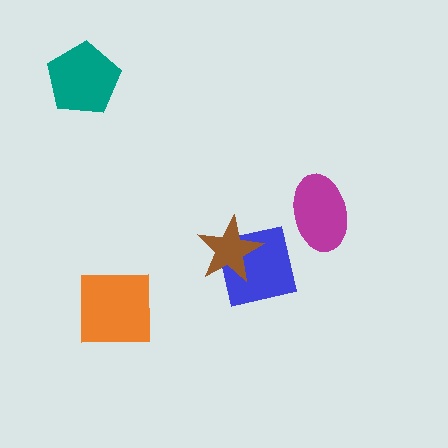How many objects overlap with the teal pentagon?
0 objects overlap with the teal pentagon.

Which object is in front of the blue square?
The brown star is in front of the blue square.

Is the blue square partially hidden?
Yes, it is partially covered by another shape.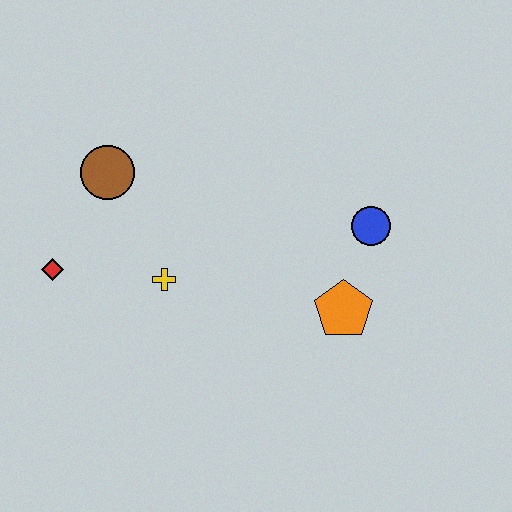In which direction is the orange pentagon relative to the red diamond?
The orange pentagon is to the right of the red diamond.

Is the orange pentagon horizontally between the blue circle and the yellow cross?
Yes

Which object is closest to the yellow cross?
The red diamond is closest to the yellow cross.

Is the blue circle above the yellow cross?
Yes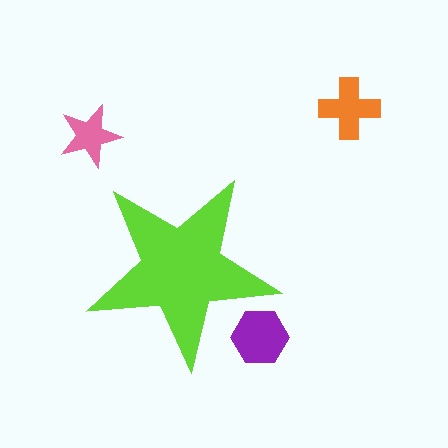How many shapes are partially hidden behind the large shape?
1 shape is partially hidden.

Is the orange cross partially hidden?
No, the orange cross is fully visible.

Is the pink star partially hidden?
No, the pink star is fully visible.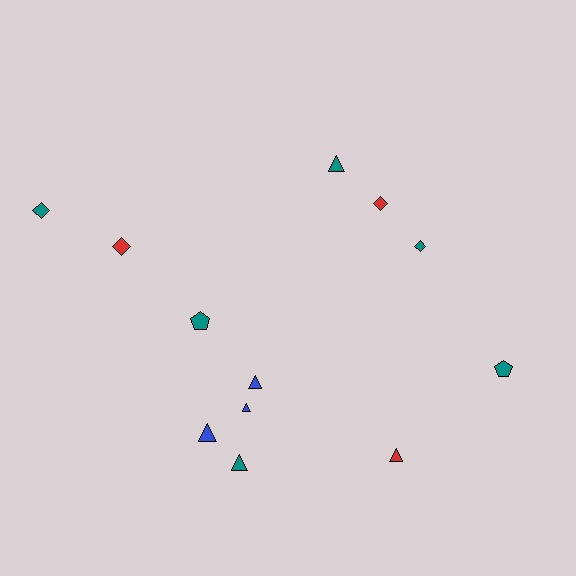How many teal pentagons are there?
There are 2 teal pentagons.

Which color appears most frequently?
Teal, with 6 objects.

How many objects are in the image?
There are 12 objects.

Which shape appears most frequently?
Triangle, with 6 objects.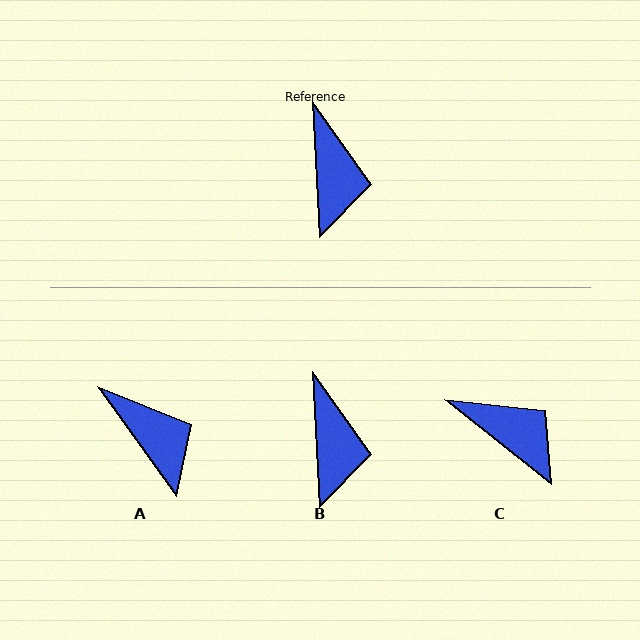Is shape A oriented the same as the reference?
No, it is off by about 33 degrees.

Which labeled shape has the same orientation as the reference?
B.